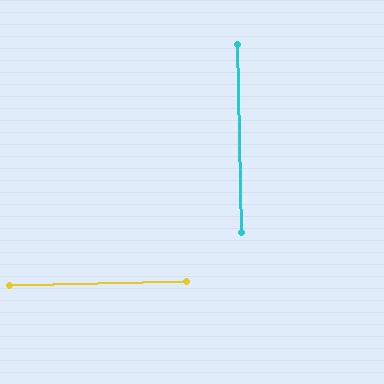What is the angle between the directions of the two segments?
Approximately 90 degrees.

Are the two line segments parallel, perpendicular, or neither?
Perpendicular — they meet at approximately 90°.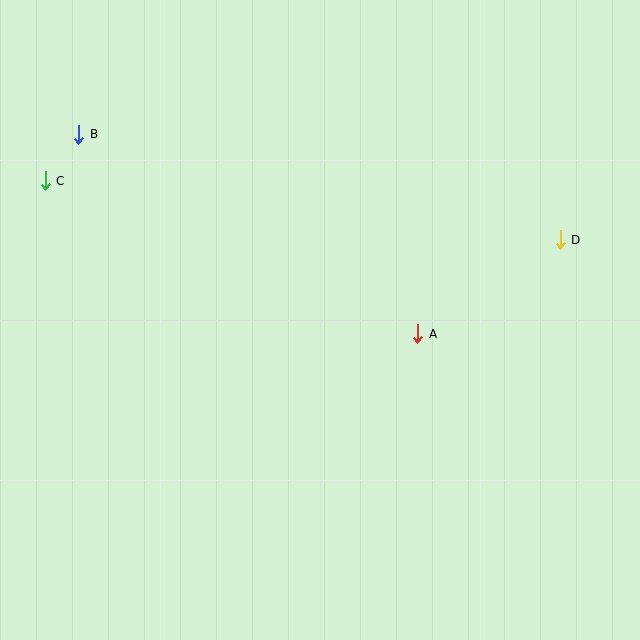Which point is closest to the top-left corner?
Point B is closest to the top-left corner.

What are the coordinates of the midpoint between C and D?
The midpoint between C and D is at (303, 210).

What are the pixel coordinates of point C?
Point C is at (45, 181).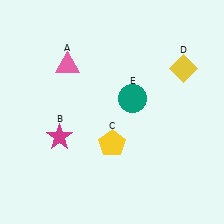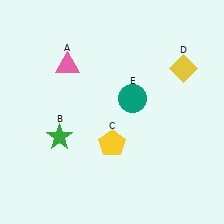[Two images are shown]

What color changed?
The star (B) changed from magenta in Image 1 to green in Image 2.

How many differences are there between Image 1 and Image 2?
There is 1 difference between the two images.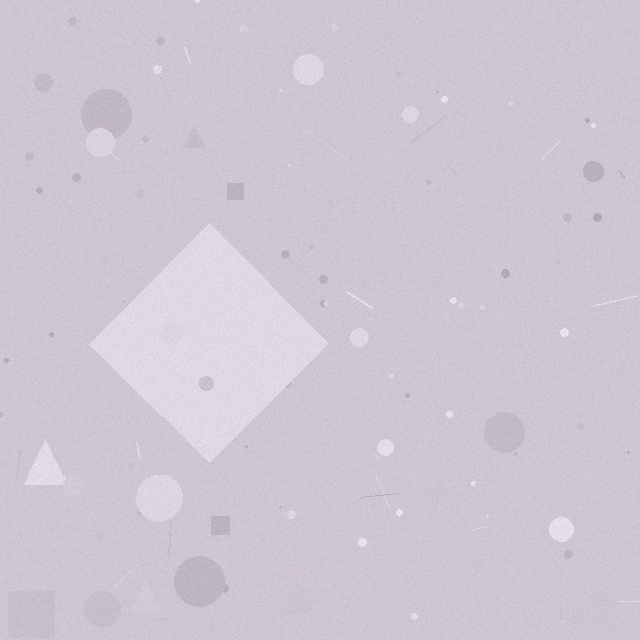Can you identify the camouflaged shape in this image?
The camouflaged shape is a diamond.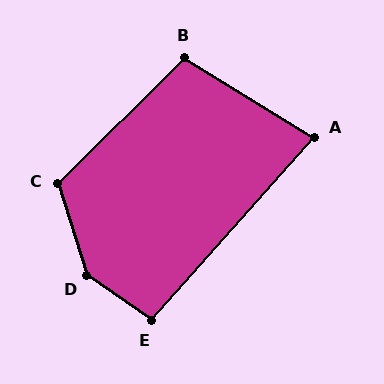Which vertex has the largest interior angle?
D, at approximately 142 degrees.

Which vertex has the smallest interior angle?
A, at approximately 80 degrees.